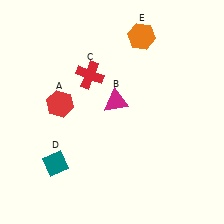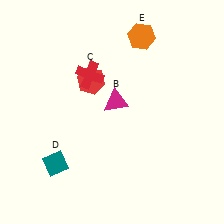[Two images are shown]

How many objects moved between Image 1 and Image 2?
1 object moved between the two images.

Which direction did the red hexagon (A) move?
The red hexagon (A) moved right.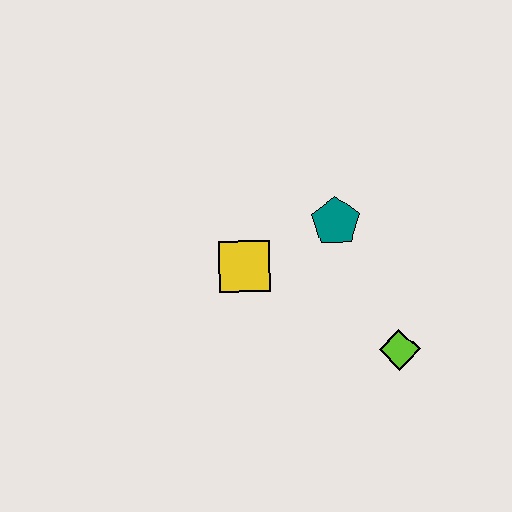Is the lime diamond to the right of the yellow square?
Yes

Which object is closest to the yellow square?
The teal pentagon is closest to the yellow square.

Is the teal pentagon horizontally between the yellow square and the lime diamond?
Yes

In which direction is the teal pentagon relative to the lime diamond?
The teal pentagon is above the lime diamond.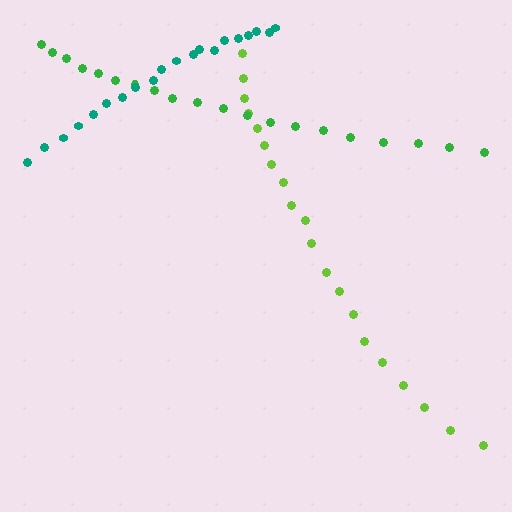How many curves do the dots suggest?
There are 3 distinct paths.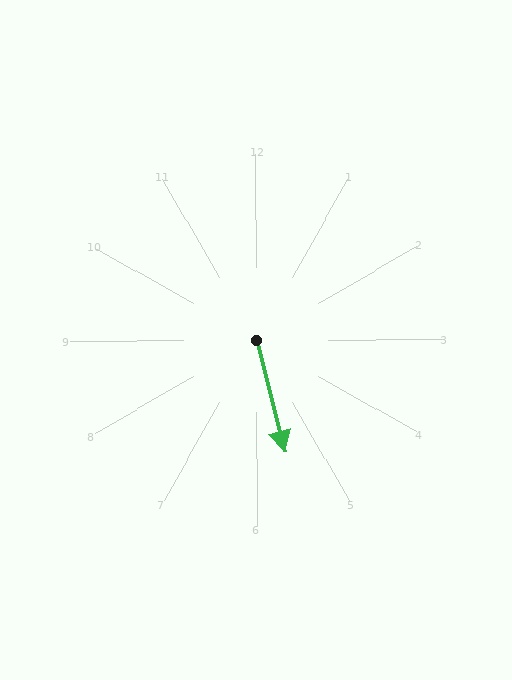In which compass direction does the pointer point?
South.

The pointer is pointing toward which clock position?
Roughly 6 o'clock.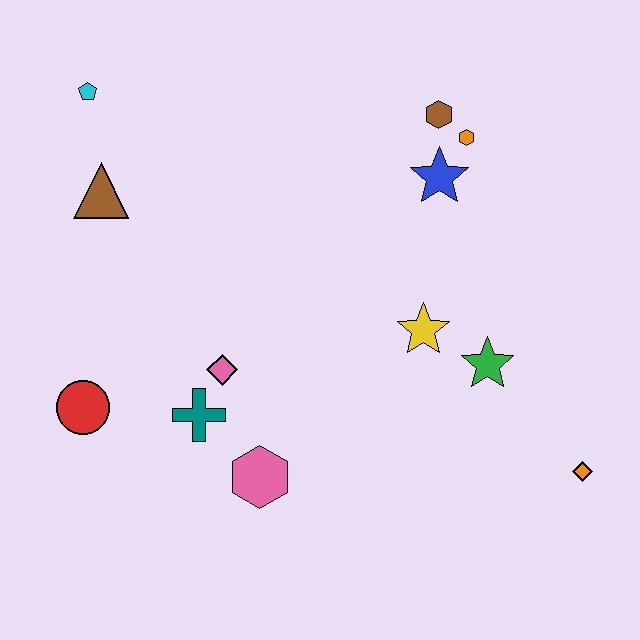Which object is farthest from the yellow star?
The cyan pentagon is farthest from the yellow star.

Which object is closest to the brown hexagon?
The orange hexagon is closest to the brown hexagon.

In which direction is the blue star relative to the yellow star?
The blue star is above the yellow star.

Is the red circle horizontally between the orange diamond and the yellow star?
No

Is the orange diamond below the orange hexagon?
Yes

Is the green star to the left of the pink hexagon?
No